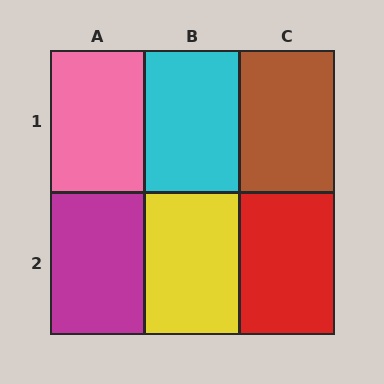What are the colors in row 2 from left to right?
Magenta, yellow, red.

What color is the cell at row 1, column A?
Pink.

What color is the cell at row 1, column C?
Brown.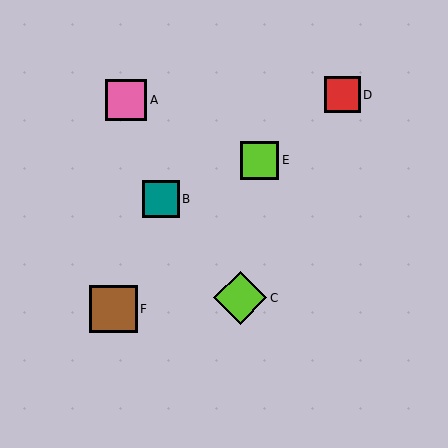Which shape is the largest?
The lime diamond (labeled C) is the largest.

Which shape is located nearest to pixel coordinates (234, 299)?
The lime diamond (labeled C) at (240, 298) is nearest to that location.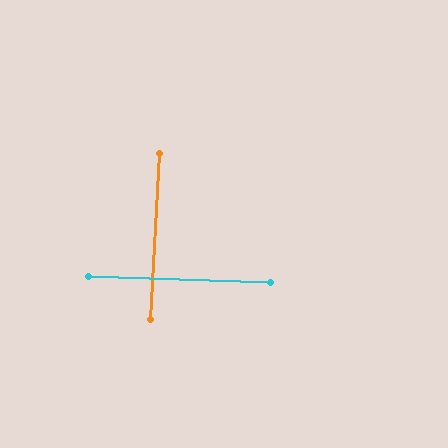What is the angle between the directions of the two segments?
Approximately 89 degrees.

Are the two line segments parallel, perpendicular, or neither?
Perpendicular — they meet at approximately 89°.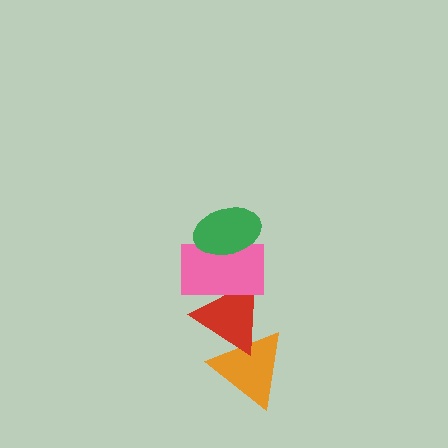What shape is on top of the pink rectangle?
The green ellipse is on top of the pink rectangle.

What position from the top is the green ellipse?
The green ellipse is 1st from the top.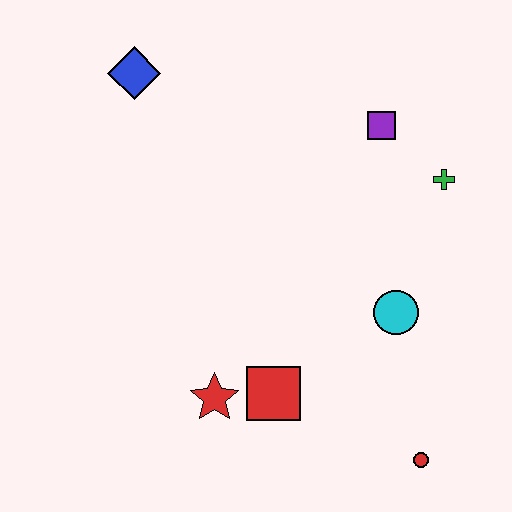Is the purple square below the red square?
No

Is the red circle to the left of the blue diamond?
No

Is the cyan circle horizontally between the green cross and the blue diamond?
Yes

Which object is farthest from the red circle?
The blue diamond is farthest from the red circle.